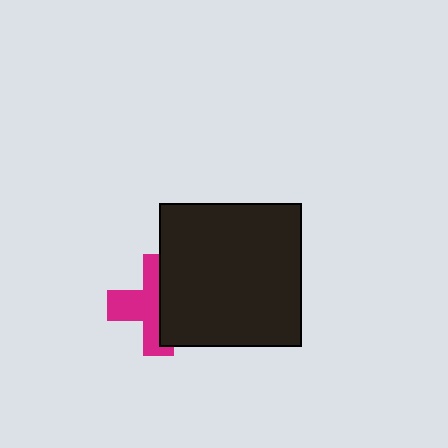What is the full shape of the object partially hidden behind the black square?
The partially hidden object is a magenta cross.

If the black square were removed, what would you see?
You would see the complete magenta cross.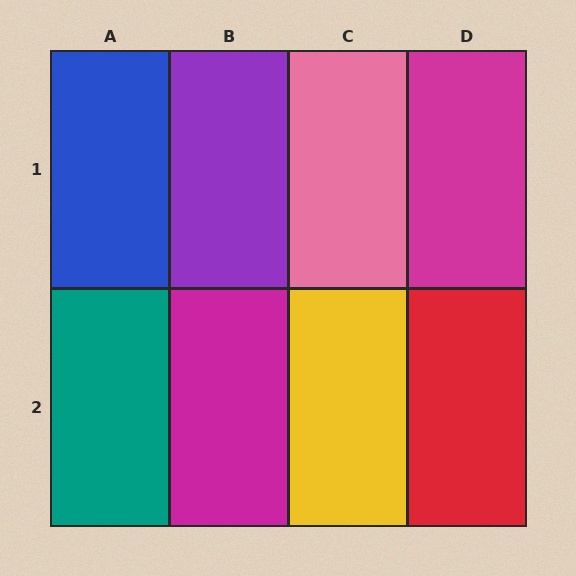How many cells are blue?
1 cell is blue.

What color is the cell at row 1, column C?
Pink.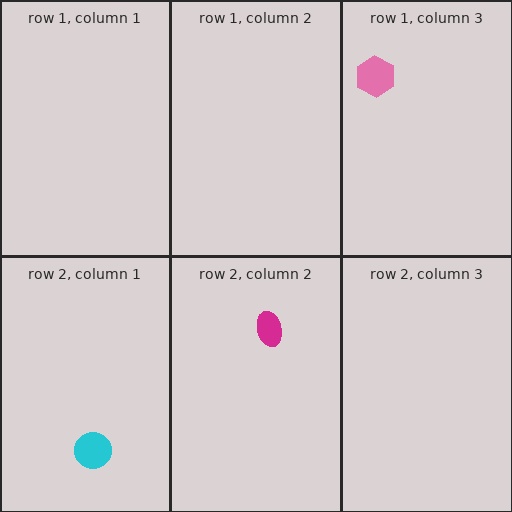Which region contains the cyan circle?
The row 2, column 1 region.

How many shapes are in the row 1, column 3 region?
1.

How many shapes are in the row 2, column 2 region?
1.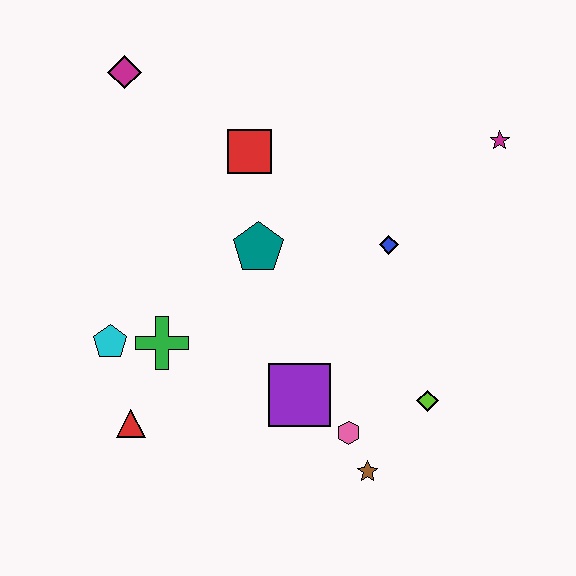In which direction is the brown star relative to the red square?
The brown star is below the red square.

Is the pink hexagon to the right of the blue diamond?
No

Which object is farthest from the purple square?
The magenta diamond is farthest from the purple square.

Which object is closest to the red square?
The teal pentagon is closest to the red square.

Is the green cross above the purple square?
Yes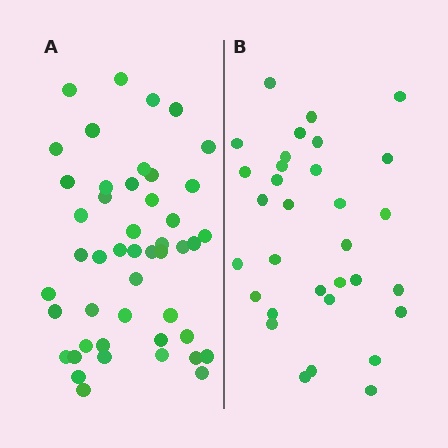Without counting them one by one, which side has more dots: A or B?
Region A (the left region) has more dots.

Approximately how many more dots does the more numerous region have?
Region A has approximately 15 more dots than region B.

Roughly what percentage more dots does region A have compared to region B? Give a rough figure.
About 45% more.